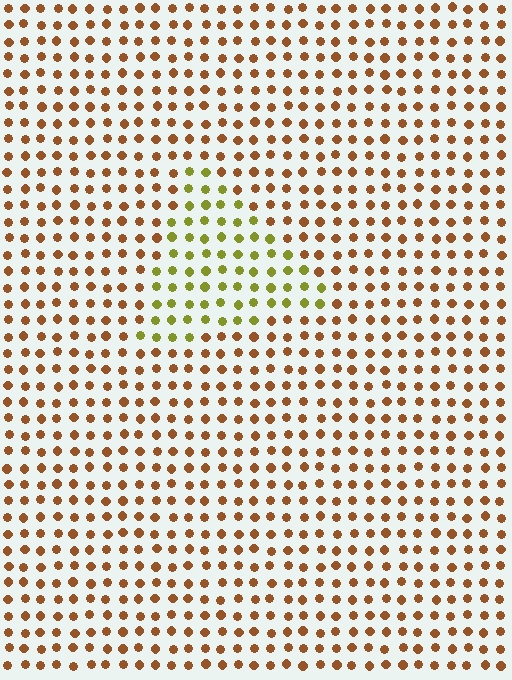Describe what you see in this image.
The image is filled with small brown elements in a uniform arrangement. A triangle-shaped region is visible where the elements are tinted to a slightly different hue, forming a subtle color boundary.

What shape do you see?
I see a triangle.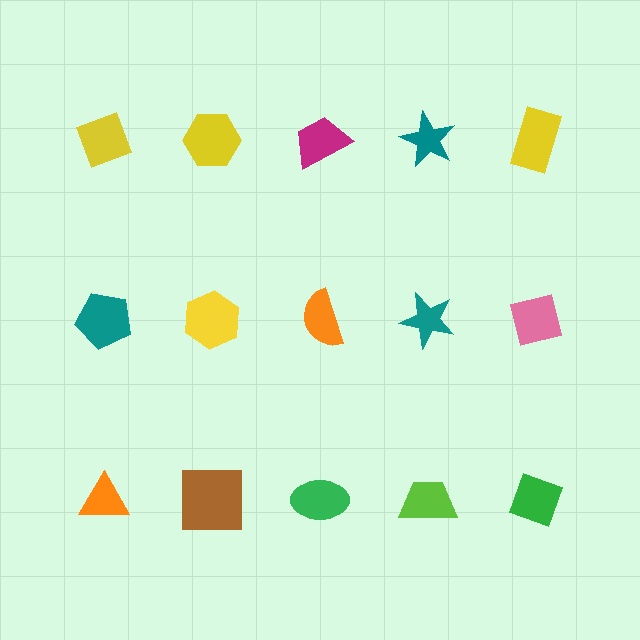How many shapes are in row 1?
5 shapes.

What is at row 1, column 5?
A yellow rectangle.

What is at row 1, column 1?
A yellow diamond.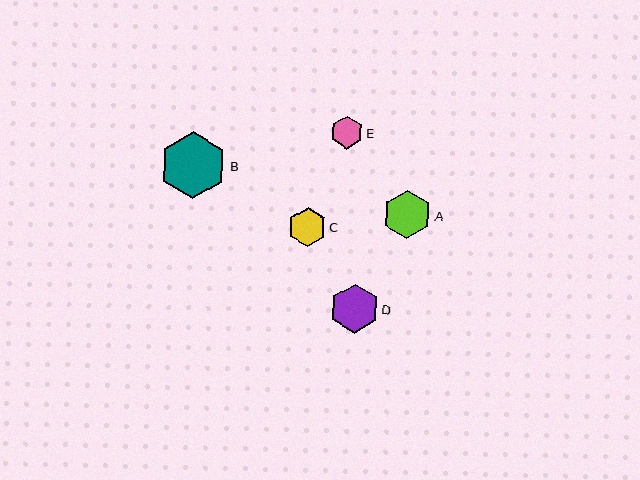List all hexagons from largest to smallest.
From largest to smallest: B, D, A, C, E.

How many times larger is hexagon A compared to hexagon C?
Hexagon A is approximately 1.2 times the size of hexagon C.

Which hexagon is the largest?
Hexagon B is the largest with a size of approximately 67 pixels.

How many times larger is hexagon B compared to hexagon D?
Hexagon B is approximately 1.4 times the size of hexagon D.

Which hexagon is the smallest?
Hexagon E is the smallest with a size of approximately 33 pixels.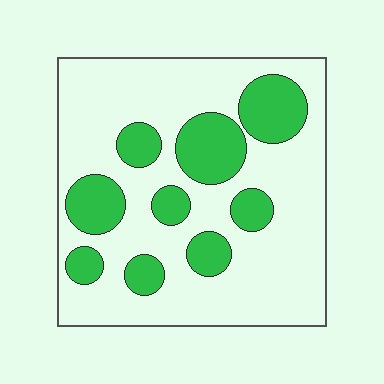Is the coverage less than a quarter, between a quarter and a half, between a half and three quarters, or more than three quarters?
Between a quarter and a half.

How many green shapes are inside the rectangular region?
9.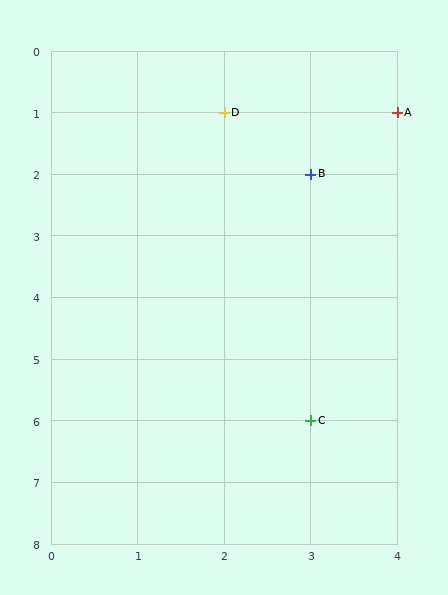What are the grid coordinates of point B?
Point B is at grid coordinates (3, 2).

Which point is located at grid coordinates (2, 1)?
Point D is at (2, 1).